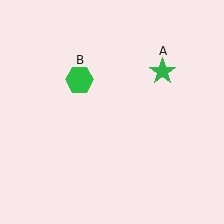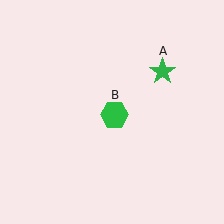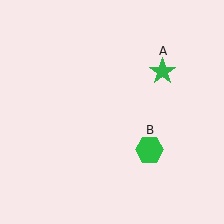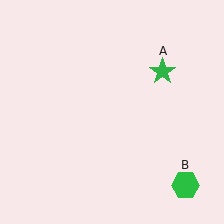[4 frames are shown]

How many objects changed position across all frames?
1 object changed position: green hexagon (object B).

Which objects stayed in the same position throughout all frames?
Green star (object A) remained stationary.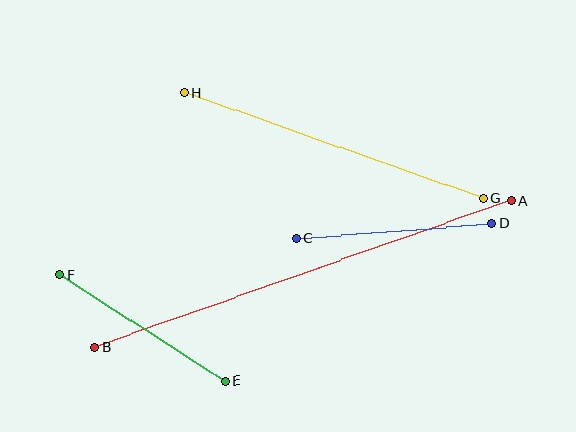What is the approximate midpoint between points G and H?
The midpoint is at approximately (334, 146) pixels.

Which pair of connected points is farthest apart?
Points A and B are farthest apart.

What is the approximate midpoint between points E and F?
The midpoint is at approximately (142, 328) pixels.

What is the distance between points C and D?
The distance is approximately 196 pixels.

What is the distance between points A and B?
The distance is approximately 441 pixels.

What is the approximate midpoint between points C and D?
The midpoint is at approximately (394, 231) pixels.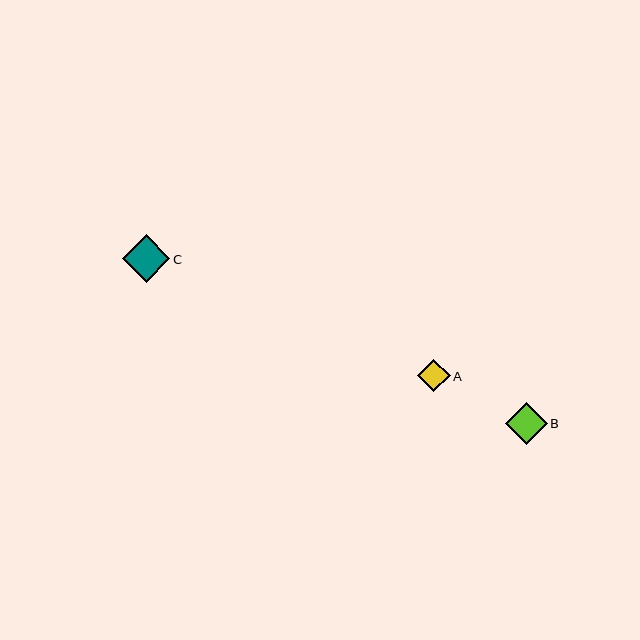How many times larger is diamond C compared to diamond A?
Diamond C is approximately 1.5 times the size of diamond A.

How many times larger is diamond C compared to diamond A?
Diamond C is approximately 1.5 times the size of diamond A.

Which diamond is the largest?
Diamond C is the largest with a size of approximately 47 pixels.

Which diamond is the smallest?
Diamond A is the smallest with a size of approximately 32 pixels.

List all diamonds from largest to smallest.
From largest to smallest: C, B, A.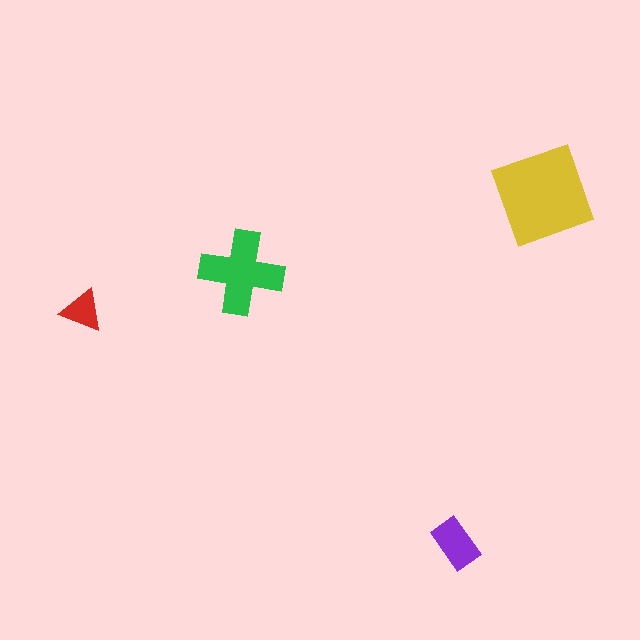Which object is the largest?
The yellow diamond.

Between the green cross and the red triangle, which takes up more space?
The green cross.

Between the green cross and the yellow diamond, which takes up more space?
The yellow diamond.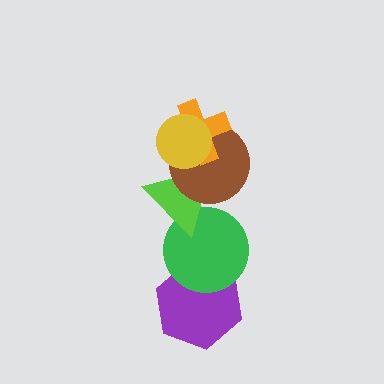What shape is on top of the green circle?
The lime triangle is on top of the green circle.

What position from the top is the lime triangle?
The lime triangle is 4th from the top.